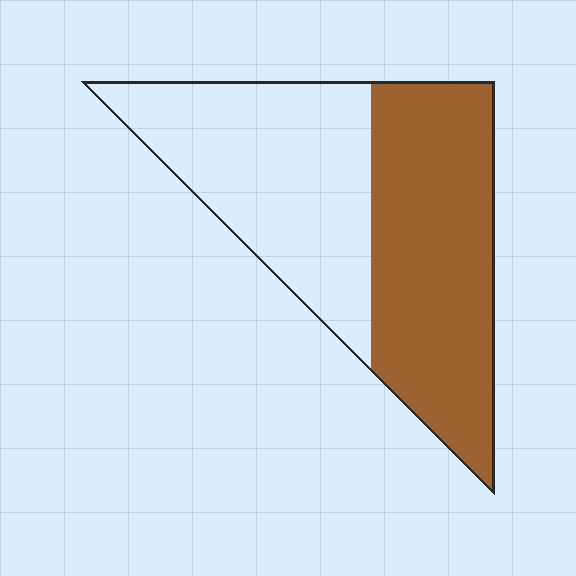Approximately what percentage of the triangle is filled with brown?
Approximately 50%.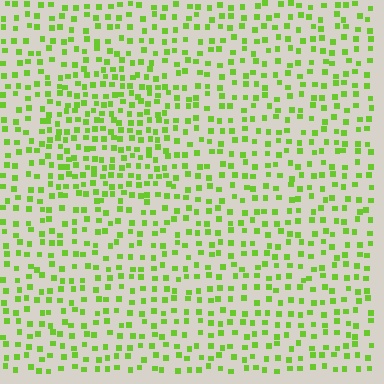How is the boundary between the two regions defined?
The boundary is defined by a change in element density (approximately 1.6x ratio). All elements are the same color, size, and shape.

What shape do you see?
I see a rectangle.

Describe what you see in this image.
The image contains small lime elements arranged at two different densities. A rectangle-shaped region is visible where the elements are more densely packed than the surrounding area.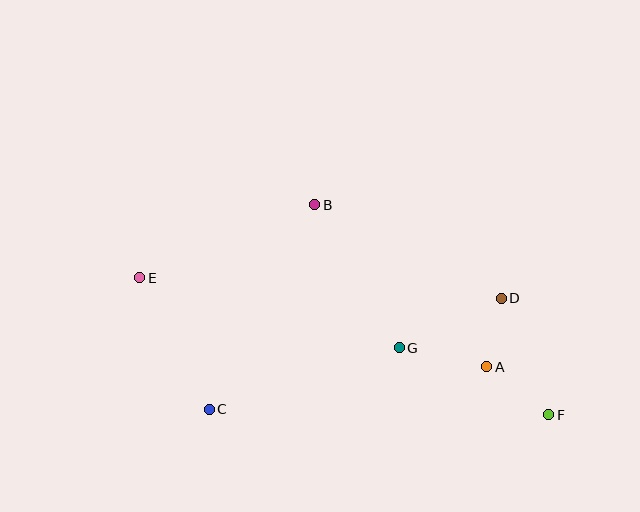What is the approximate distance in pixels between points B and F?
The distance between B and F is approximately 314 pixels.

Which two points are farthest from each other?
Points E and F are farthest from each other.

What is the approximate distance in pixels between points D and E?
The distance between D and E is approximately 362 pixels.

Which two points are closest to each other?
Points A and D are closest to each other.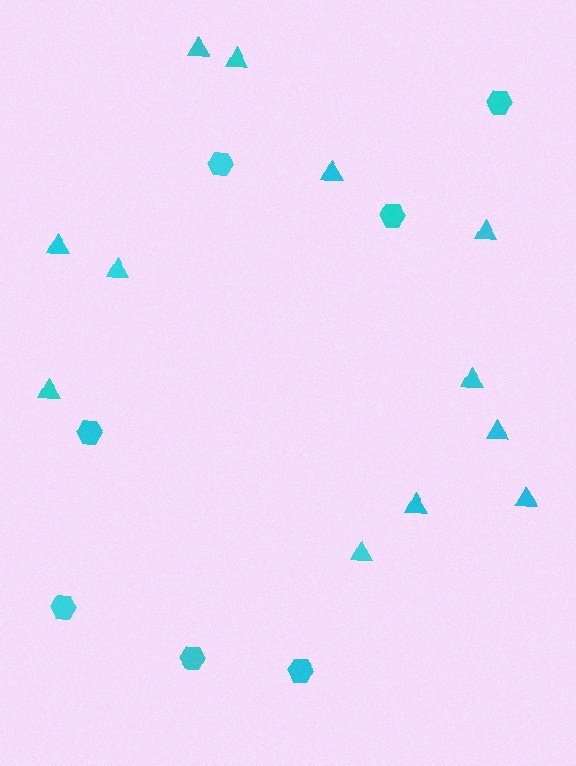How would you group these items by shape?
There are 2 groups: one group of hexagons (7) and one group of triangles (12).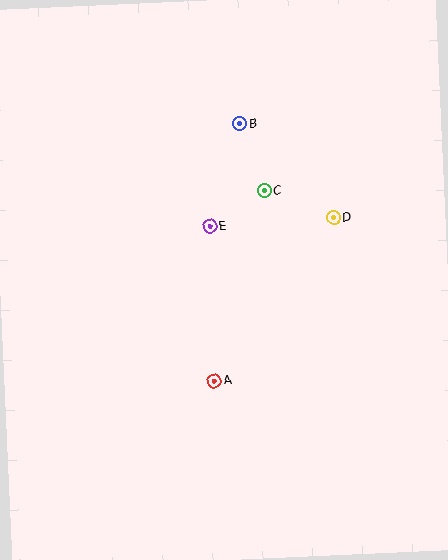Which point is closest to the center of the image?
Point E at (210, 226) is closest to the center.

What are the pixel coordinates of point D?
Point D is at (333, 218).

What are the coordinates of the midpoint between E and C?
The midpoint between E and C is at (237, 209).